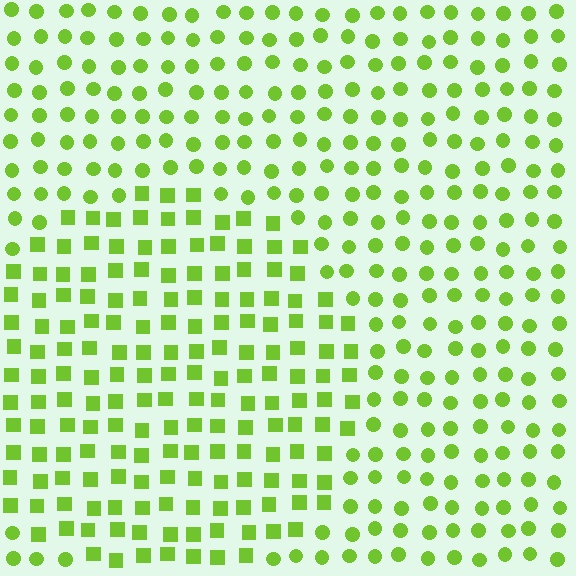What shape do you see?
I see a circle.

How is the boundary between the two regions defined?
The boundary is defined by a change in element shape: squares inside vs. circles outside. All elements share the same color and spacing.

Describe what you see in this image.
The image is filled with small lime elements arranged in a uniform grid. A circle-shaped region contains squares, while the surrounding area contains circles. The boundary is defined purely by the change in element shape.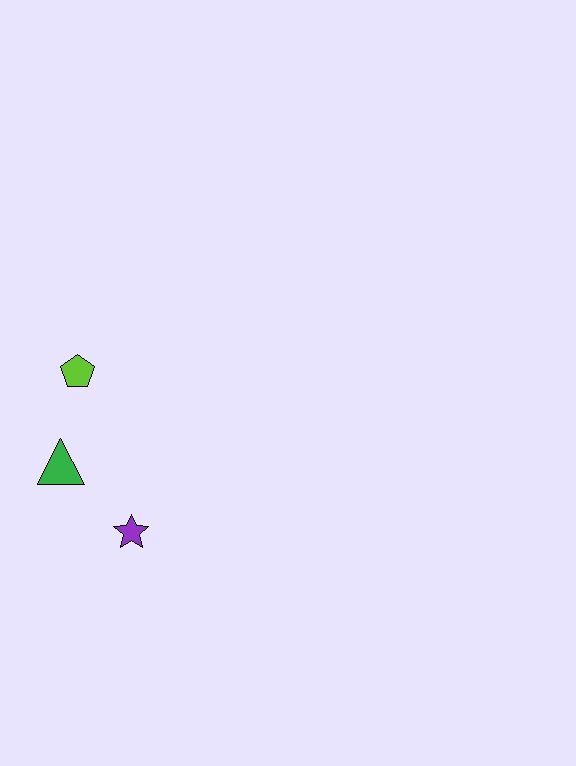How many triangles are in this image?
There is 1 triangle.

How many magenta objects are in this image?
There are no magenta objects.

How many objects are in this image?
There are 3 objects.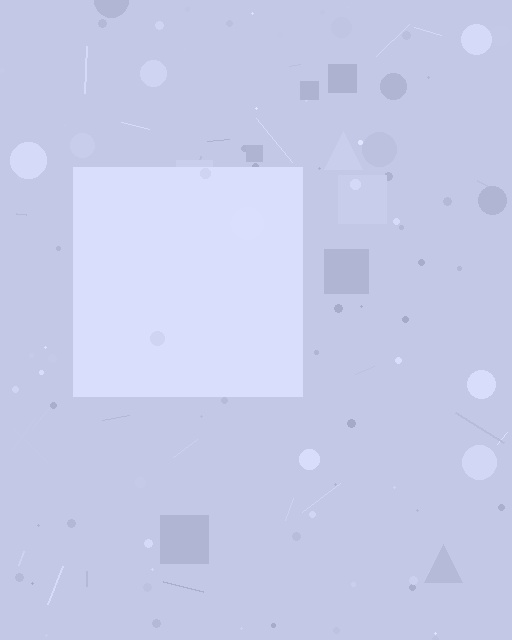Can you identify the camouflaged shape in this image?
The camouflaged shape is a square.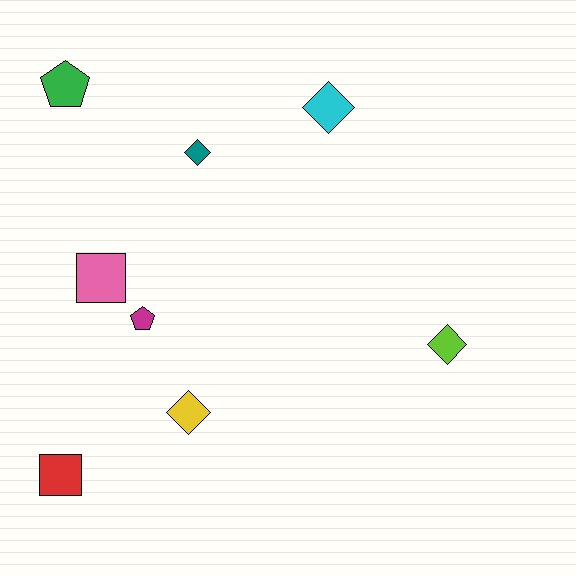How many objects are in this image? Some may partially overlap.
There are 8 objects.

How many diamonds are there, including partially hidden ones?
There are 4 diamonds.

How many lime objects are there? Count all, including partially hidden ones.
There is 1 lime object.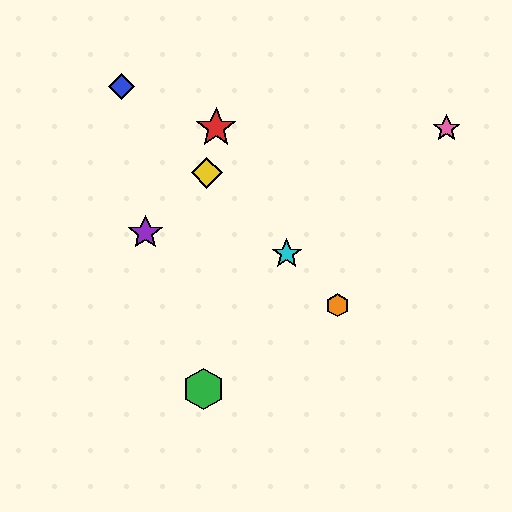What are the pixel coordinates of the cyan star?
The cyan star is at (287, 254).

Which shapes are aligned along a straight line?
The blue diamond, the yellow diamond, the orange hexagon, the cyan star are aligned along a straight line.